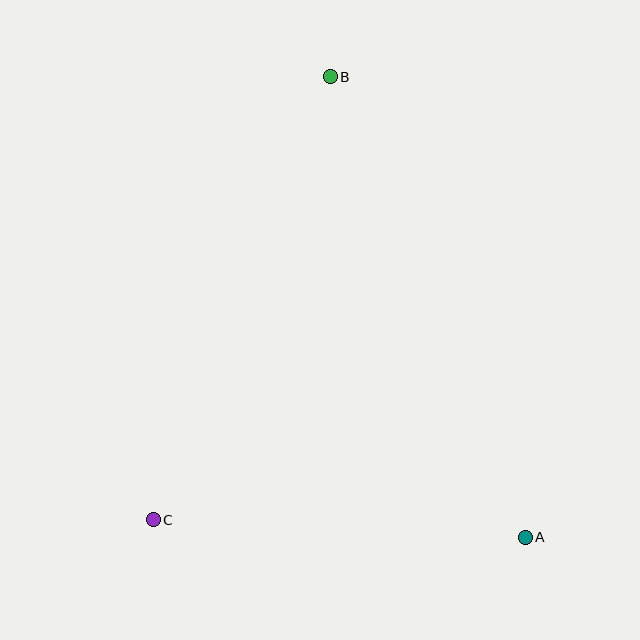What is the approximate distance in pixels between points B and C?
The distance between B and C is approximately 477 pixels.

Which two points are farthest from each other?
Points A and B are farthest from each other.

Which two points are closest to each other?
Points A and C are closest to each other.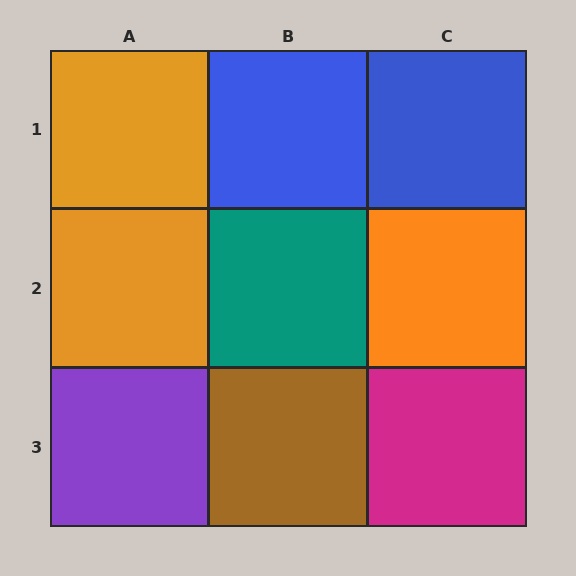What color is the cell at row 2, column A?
Orange.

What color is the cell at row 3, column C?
Magenta.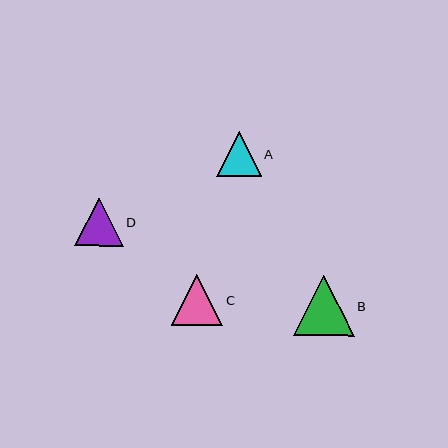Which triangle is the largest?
Triangle B is the largest with a size of approximately 61 pixels.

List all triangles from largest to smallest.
From largest to smallest: B, C, D, A.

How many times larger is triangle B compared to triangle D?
Triangle B is approximately 1.3 times the size of triangle D.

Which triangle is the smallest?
Triangle A is the smallest with a size of approximately 44 pixels.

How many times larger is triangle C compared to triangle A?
Triangle C is approximately 1.2 times the size of triangle A.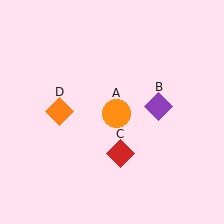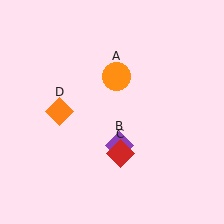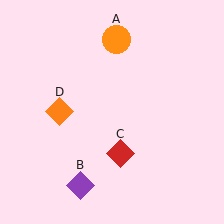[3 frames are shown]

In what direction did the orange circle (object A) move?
The orange circle (object A) moved up.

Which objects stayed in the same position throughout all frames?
Red diamond (object C) and orange diamond (object D) remained stationary.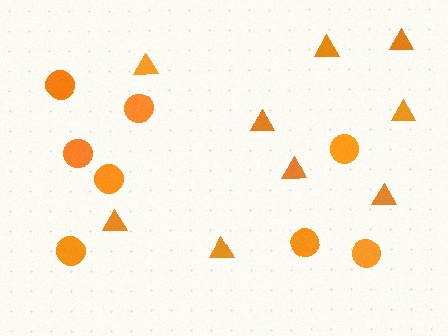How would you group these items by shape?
There are 2 groups: one group of triangles (9) and one group of circles (8).